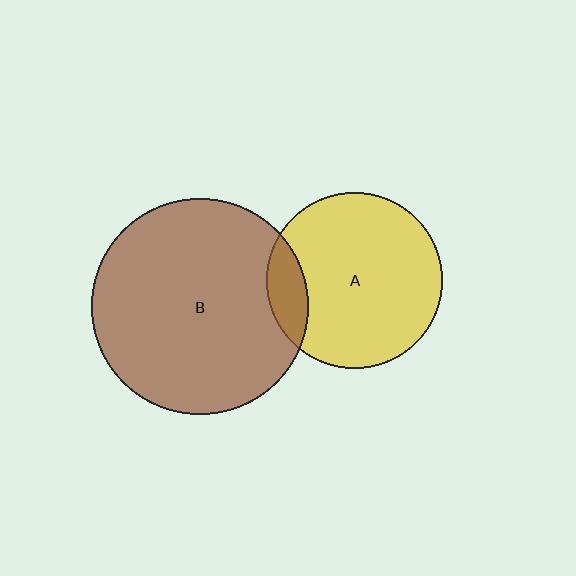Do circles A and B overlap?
Yes.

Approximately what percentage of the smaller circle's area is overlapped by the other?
Approximately 15%.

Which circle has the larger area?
Circle B (brown).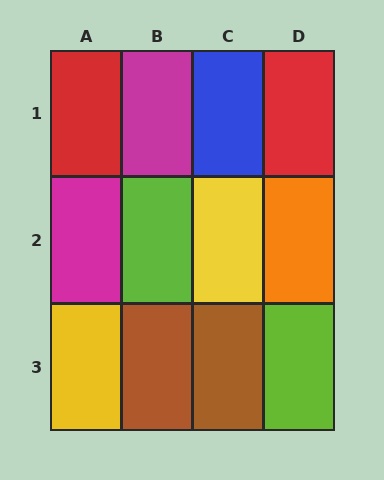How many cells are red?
2 cells are red.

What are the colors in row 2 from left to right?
Magenta, lime, yellow, orange.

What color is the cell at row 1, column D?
Red.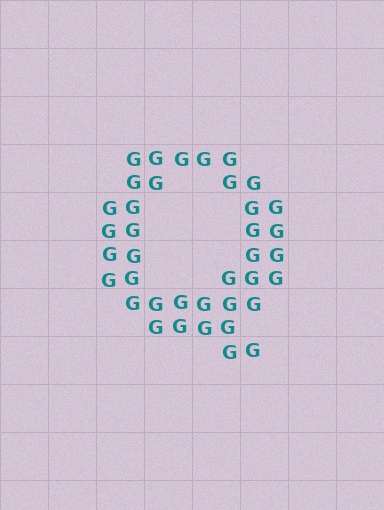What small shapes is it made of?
It is made of small letter G's.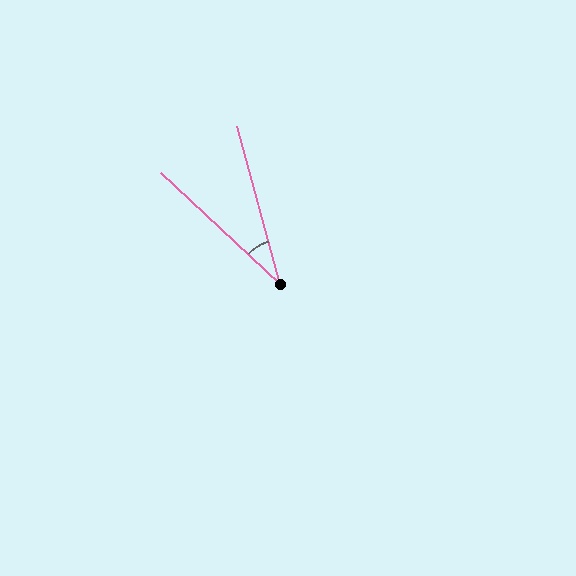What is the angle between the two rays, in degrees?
Approximately 32 degrees.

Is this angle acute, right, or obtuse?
It is acute.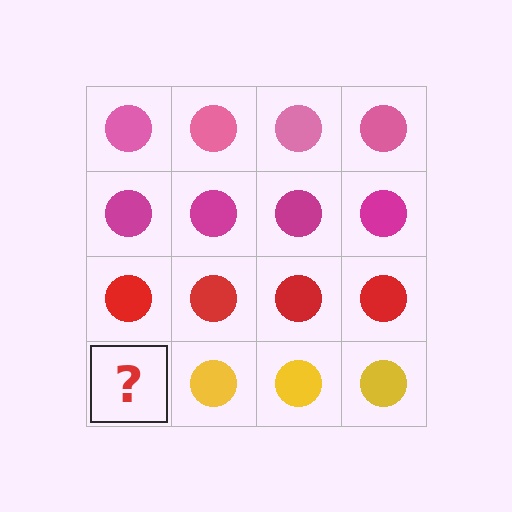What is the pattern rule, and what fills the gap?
The rule is that each row has a consistent color. The gap should be filled with a yellow circle.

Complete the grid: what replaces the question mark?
The question mark should be replaced with a yellow circle.